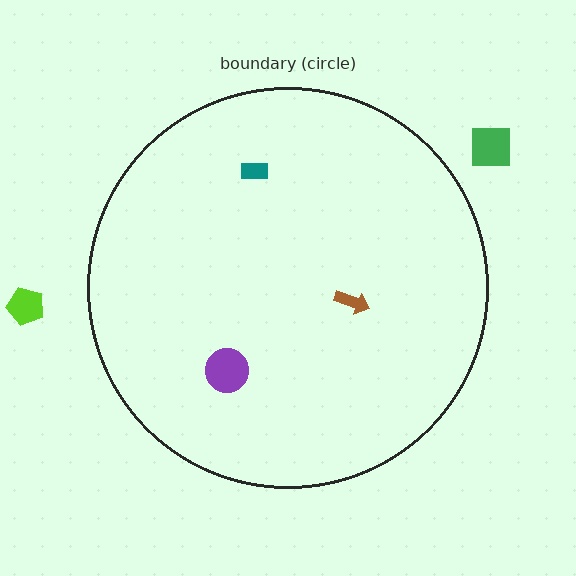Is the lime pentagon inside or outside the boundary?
Outside.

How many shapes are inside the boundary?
3 inside, 2 outside.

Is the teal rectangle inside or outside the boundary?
Inside.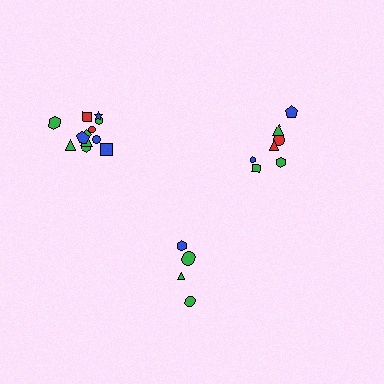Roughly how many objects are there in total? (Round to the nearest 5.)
Roughly 25 objects in total.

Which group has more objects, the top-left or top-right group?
The top-left group.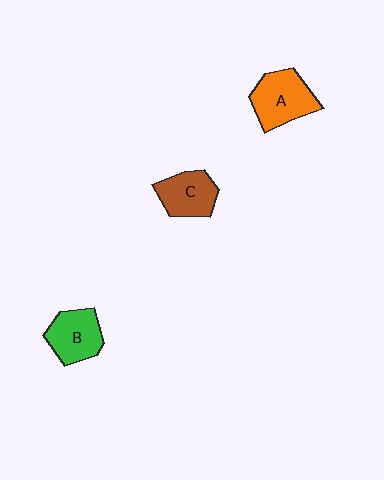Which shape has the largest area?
Shape A (orange).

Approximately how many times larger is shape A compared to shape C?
Approximately 1.2 times.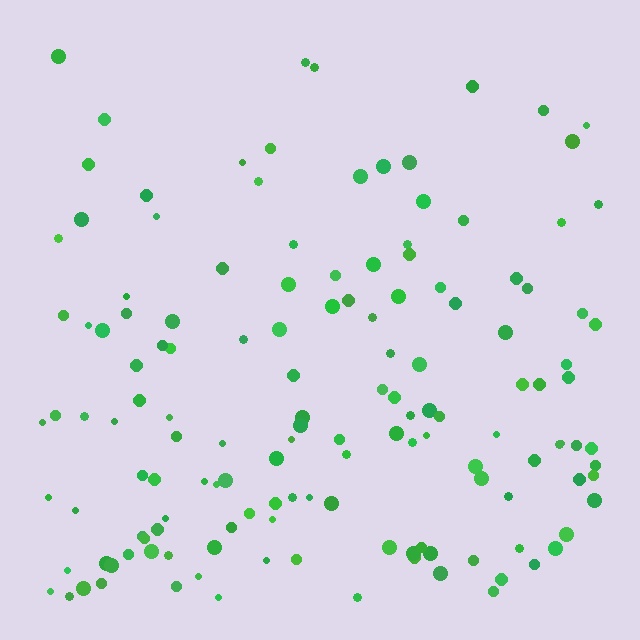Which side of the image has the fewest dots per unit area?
The top.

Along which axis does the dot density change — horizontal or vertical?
Vertical.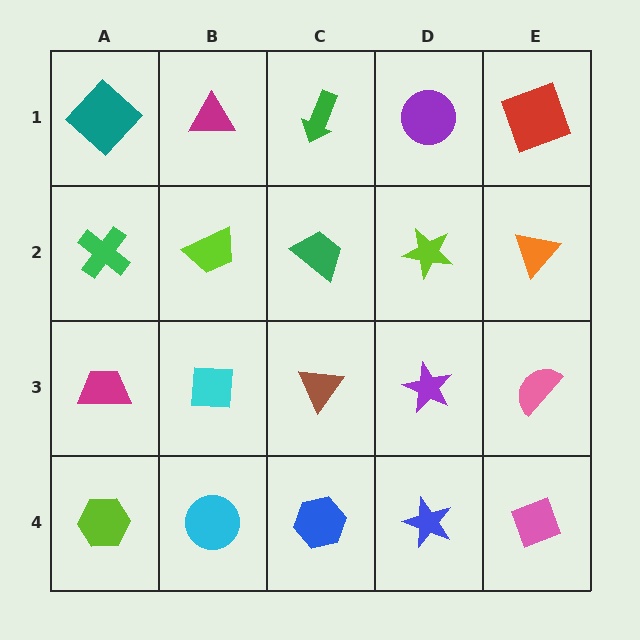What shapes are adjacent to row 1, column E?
An orange triangle (row 2, column E), a purple circle (row 1, column D).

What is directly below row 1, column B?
A lime trapezoid.